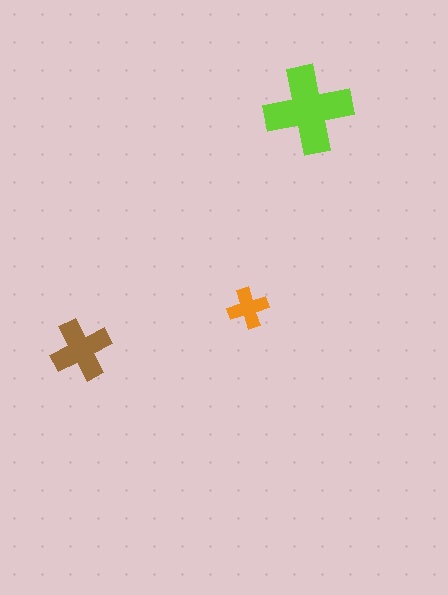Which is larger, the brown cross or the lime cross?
The lime one.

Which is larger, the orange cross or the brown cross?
The brown one.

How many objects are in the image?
There are 3 objects in the image.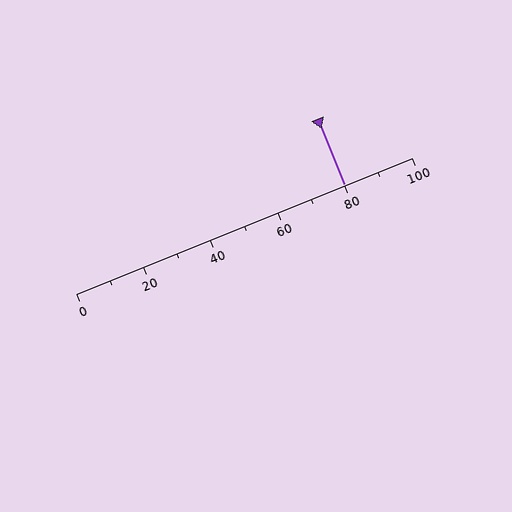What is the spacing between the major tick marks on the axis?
The major ticks are spaced 20 apart.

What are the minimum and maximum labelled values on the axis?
The axis runs from 0 to 100.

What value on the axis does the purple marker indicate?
The marker indicates approximately 80.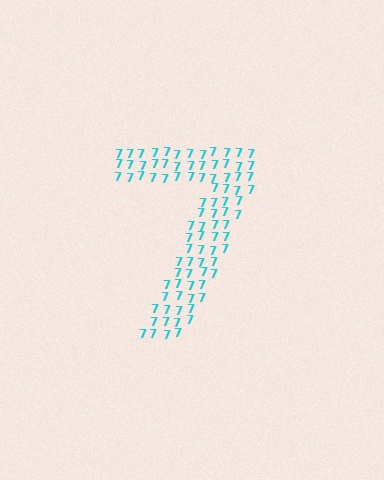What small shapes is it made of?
It is made of small digit 7's.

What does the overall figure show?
The overall figure shows the digit 7.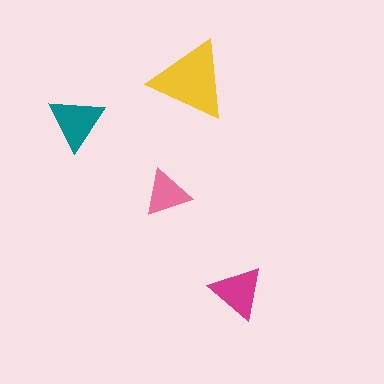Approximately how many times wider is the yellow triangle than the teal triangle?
About 1.5 times wider.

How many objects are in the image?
There are 4 objects in the image.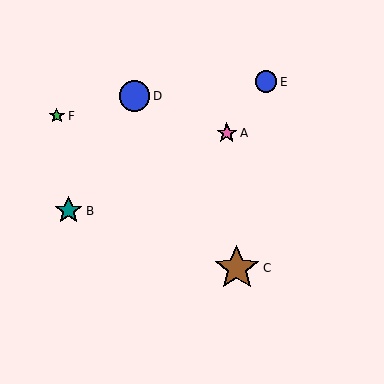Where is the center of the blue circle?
The center of the blue circle is at (134, 96).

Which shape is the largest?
The brown star (labeled C) is the largest.